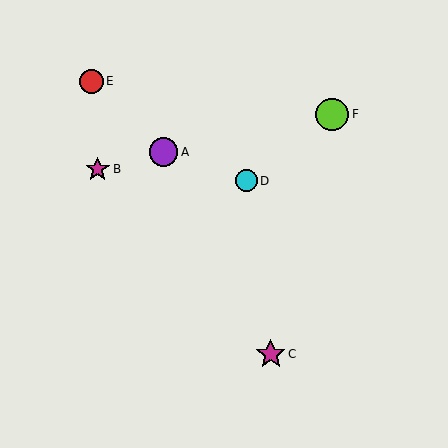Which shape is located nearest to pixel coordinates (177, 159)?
The purple circle (labeled A) at (163, 152) is nearest to that location.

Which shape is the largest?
The lime circle (labeled F) is the largest.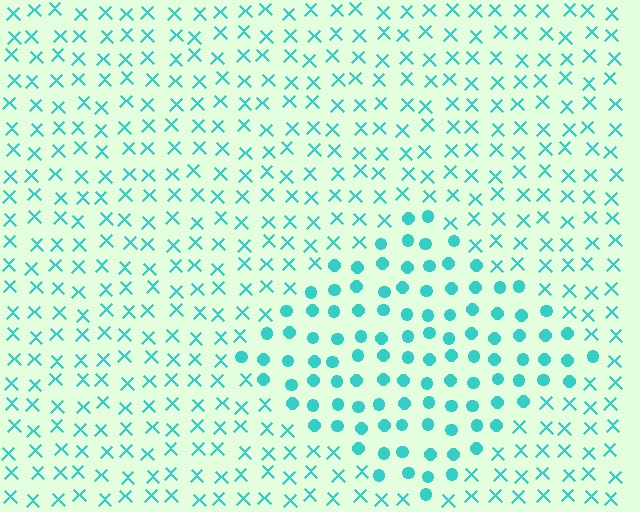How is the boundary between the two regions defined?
The boundary is defined by a change in element shape: circles inside vs. X marks outside. All elements share the same color and spacing.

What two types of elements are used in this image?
The image uses circles inside the diamond region and X marks outside it.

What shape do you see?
I see a diamond.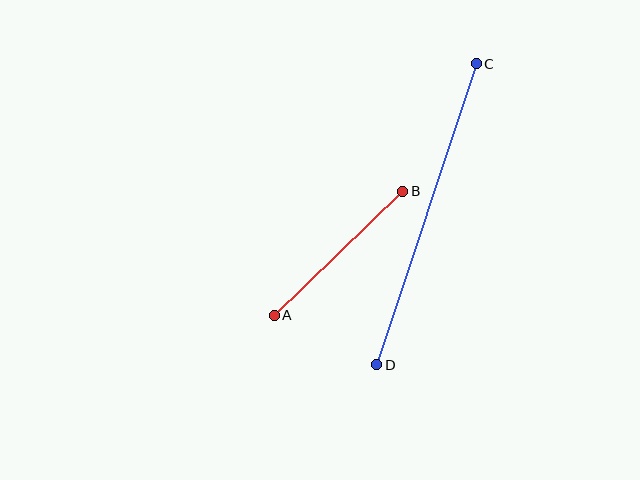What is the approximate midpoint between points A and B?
The midpoint is at approximately (339, 253) pixels.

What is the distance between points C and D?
The distance is approximately 317 pixels.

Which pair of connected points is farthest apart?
Points C and D are farthest apart.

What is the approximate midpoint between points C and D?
The midpoint is at approximately (427, 214) pixels.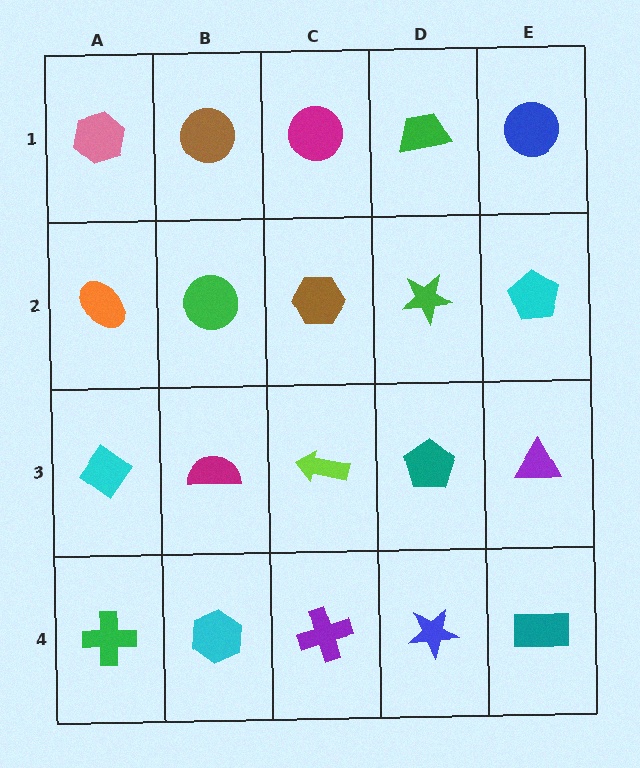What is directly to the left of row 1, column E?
A green trapezoid.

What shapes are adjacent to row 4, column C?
A lime arrow (row 3, column C), a cyan hexagon (row 4, column B), a blue star (row 4, column D).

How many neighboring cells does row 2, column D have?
4.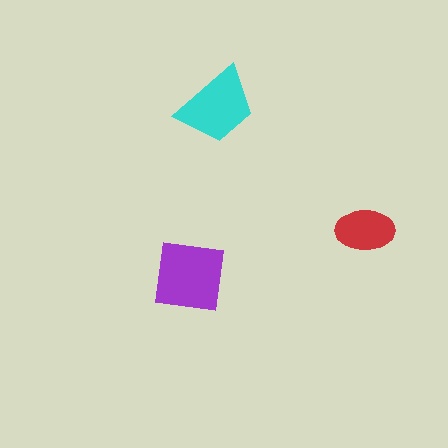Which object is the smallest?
The red ellipse.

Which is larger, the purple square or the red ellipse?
The purple square.